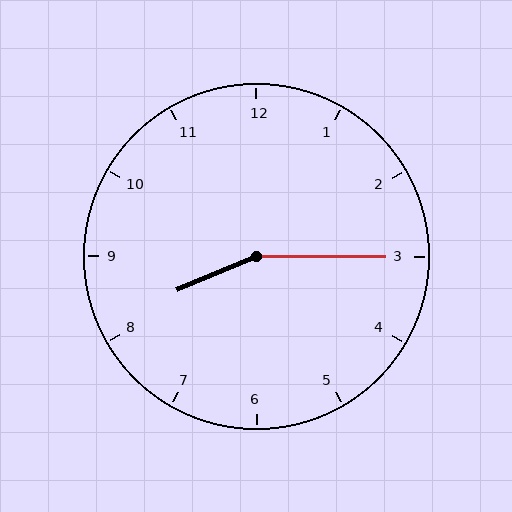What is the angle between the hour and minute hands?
Approximately 158 degrees.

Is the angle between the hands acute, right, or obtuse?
It is obtuse.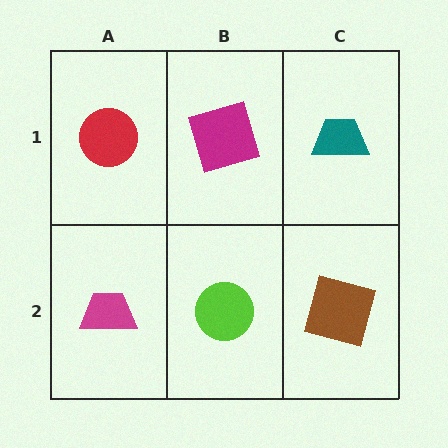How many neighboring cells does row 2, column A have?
2.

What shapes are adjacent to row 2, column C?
A teal trapezoid (row 1, column C), a lime circle (row 2, column B).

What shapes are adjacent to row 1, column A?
A magenta trapezoid (row 2, column A), a magenta square (row 1, column B).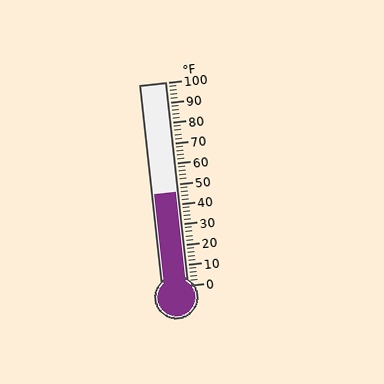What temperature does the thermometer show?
The thermometer shows approximately 46°F.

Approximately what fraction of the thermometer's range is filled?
The thermometer is filled to approximately 45% of its range.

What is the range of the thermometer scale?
The thermometer scale ranges from 0°F to 100°F.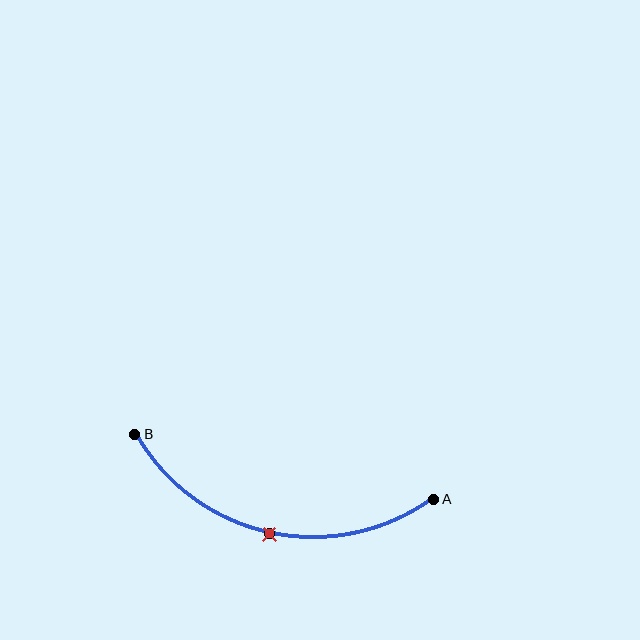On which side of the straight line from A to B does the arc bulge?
The arc bulges below the straight line connecting A and B.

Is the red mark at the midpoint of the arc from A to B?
Yes. The red mark lies on the arc at equal arc-length from both A and B — it is the arc midpoint.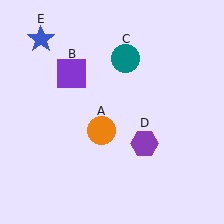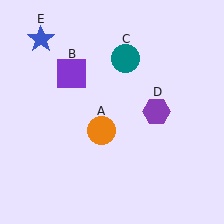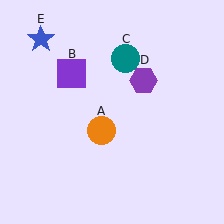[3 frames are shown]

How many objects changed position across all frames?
1 object changed position: purple hexagon (object D).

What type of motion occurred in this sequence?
The purple hexagon (object D) rotated counterclockwise around the center of the scene.